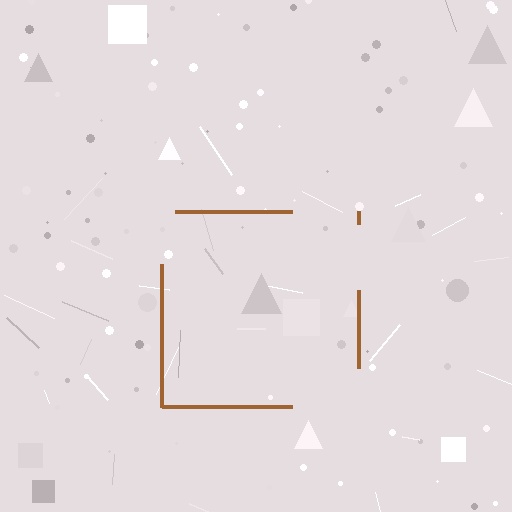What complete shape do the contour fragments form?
The contour fragments form a square.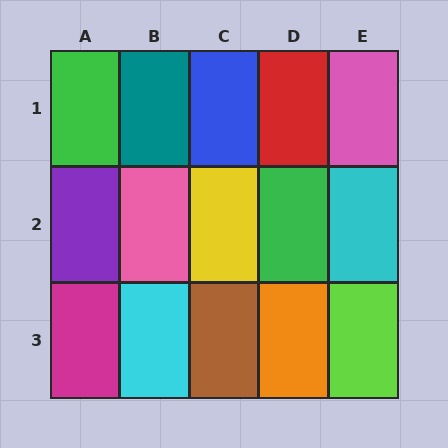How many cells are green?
2 cells are green.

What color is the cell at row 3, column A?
Magenta.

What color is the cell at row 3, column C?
Brown.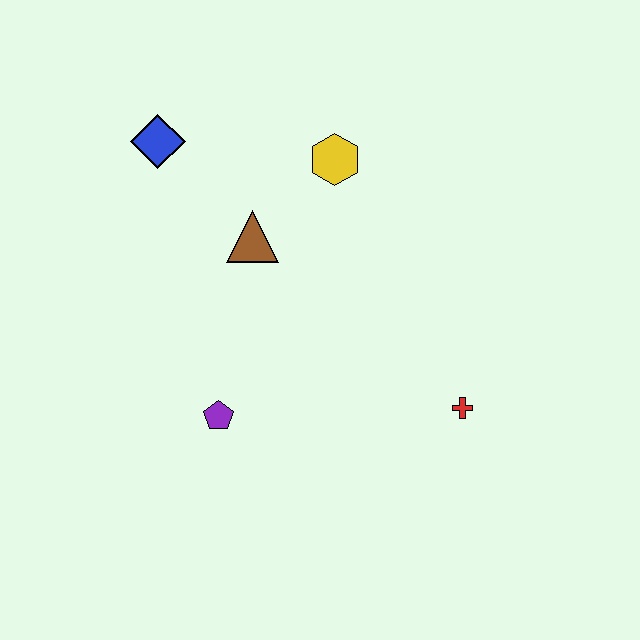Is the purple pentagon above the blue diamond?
No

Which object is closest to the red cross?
The purple pentagon is closest to the red cross.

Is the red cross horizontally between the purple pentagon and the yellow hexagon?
No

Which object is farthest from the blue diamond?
The red cross is farthest from the blue diamond.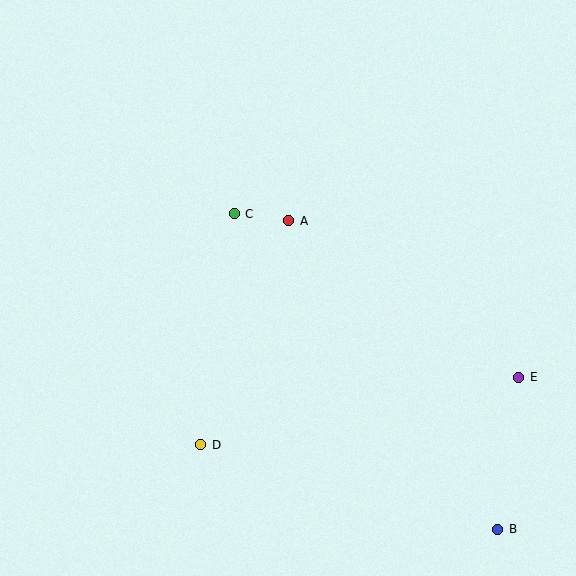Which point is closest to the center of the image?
Point A at (289, 221) is closest to the center.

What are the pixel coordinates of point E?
Point E is at (519, 377).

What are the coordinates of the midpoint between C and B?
The midpoint between C and B is at (366, 372).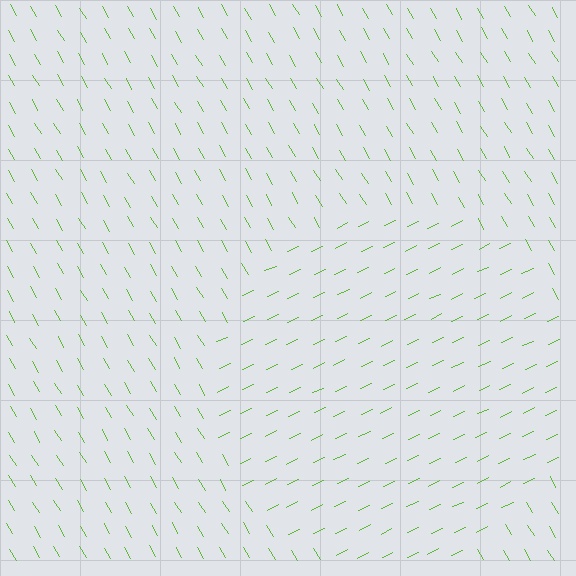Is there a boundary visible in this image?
Yes, there is a texture boundary formed by a change in line orientation.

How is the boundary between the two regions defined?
The boundary is defined purely by a change in line orientation (approximately 85 degrees difference). All lines are the same color and thickness.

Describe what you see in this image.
The image is filled with small lime line segments. A circle region in the image has lines oriented differently from the surrounding lines, creating a visible texture boundary.